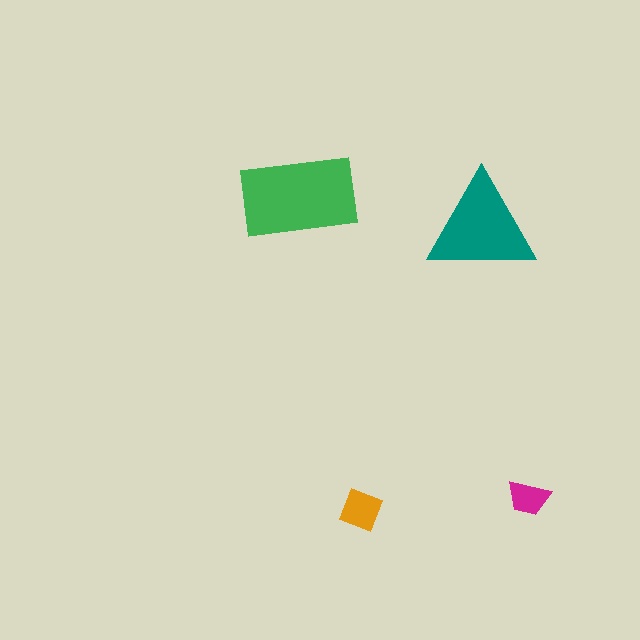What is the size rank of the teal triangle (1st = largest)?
2nd.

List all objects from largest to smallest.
The green rectangle, the teal triangle, the orange square, the magenta trapezoid.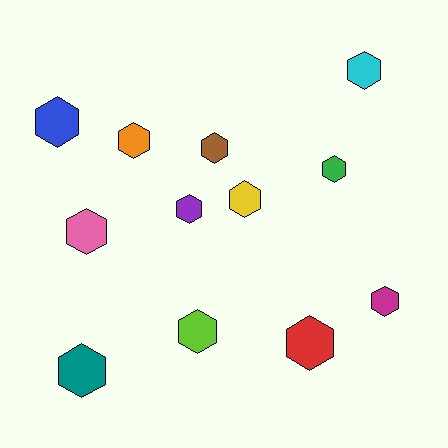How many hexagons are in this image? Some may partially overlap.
There are 12 hexagons.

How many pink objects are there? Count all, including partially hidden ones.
There is 1 pink object.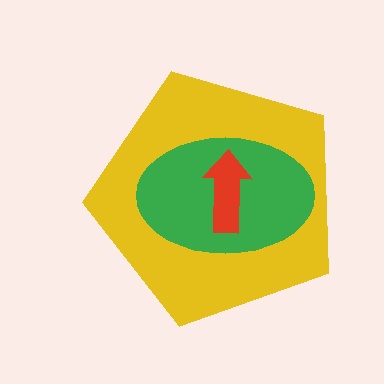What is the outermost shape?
The yellow pentagon.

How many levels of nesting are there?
3.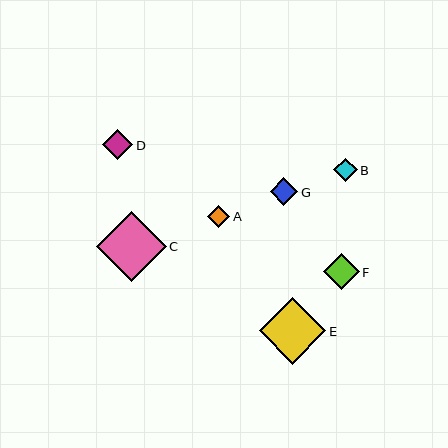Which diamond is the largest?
Diamond C is the largest with a size of approximately 70 pixels.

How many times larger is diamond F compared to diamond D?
Diamond F is approximately 1.2 times the size of diamond D.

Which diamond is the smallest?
Diamond A is the smallest with a size of approximately 22 pixels.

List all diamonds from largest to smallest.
From largest to smallest: C, E, F, D, G, B, A.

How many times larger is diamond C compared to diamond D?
Diamond C is approximately 2.3 times the size of diamond D.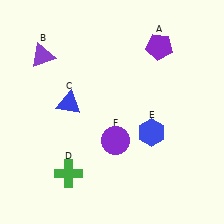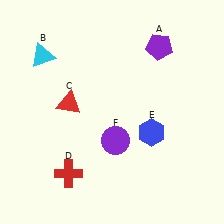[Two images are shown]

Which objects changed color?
B changed from purple to cyan. C changed from blue to red. D changed from green to red.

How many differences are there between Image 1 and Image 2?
There are 3 differences between the two images.